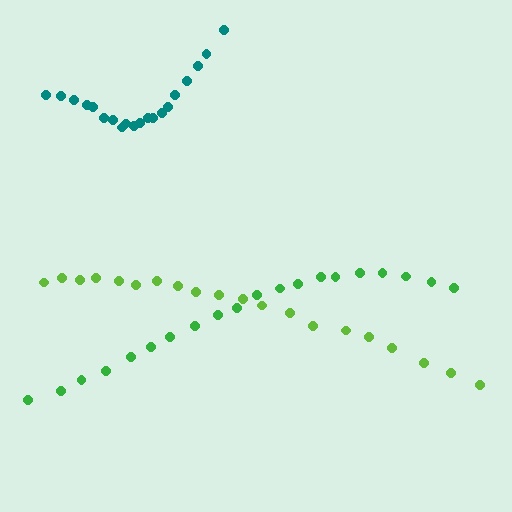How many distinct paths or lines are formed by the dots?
There are 3 distinct paths.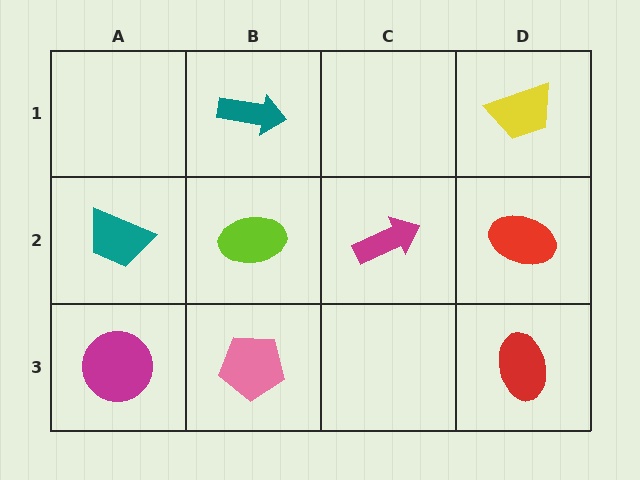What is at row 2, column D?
A red ellipse.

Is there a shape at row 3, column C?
No, that cell is empty.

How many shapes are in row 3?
3 shapes.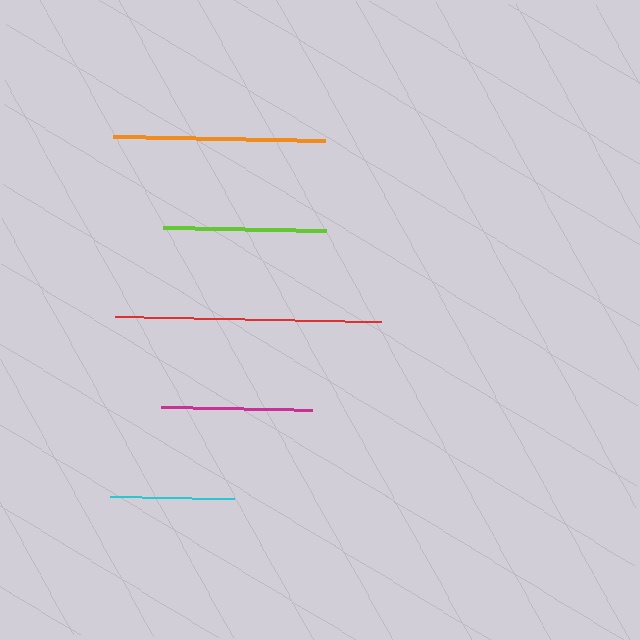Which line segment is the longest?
The red line is the longest at approximately 265 pixels.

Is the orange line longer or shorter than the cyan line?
The orange line is longer than the cyan line.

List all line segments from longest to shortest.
From longest to shortest: red, orange, lime, magenta, cyan.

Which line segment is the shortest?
The cyan line is the shortest at approximately 124 pixels.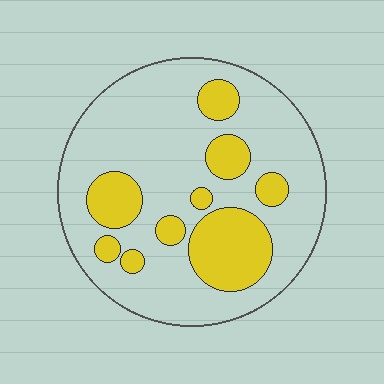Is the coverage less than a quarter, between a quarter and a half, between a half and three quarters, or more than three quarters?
Between a quarter and a half.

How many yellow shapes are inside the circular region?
9.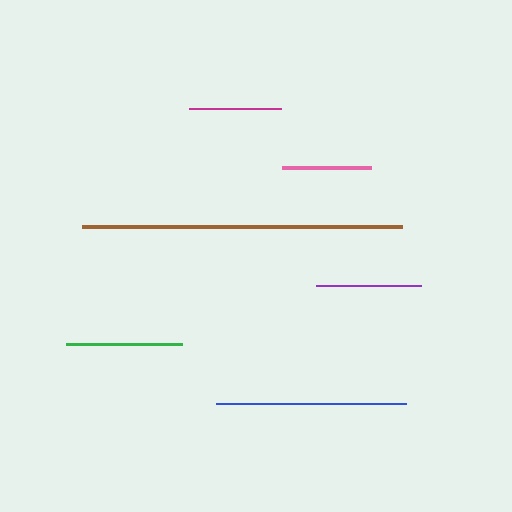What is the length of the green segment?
The green segment is approximately 115 pixels long.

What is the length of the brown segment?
The brown segment is approximately 320 pixels long.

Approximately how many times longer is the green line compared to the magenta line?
The green line is approximately 1.2 times the length of the magenta line.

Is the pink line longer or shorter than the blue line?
The blue line is longer than the pink line.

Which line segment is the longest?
The brown line is the longest at approximately 320 pixels.